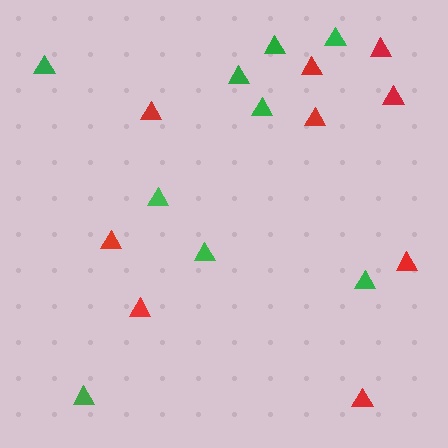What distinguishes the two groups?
There are 2 groups: one group of red triangles (9) and one group of green triangles (9).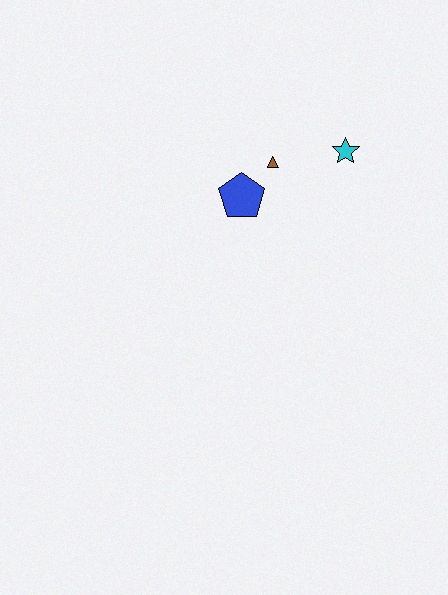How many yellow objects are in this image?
There are no yellow objects.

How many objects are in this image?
There are 3 objects.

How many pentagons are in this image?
There is 1 pentagon.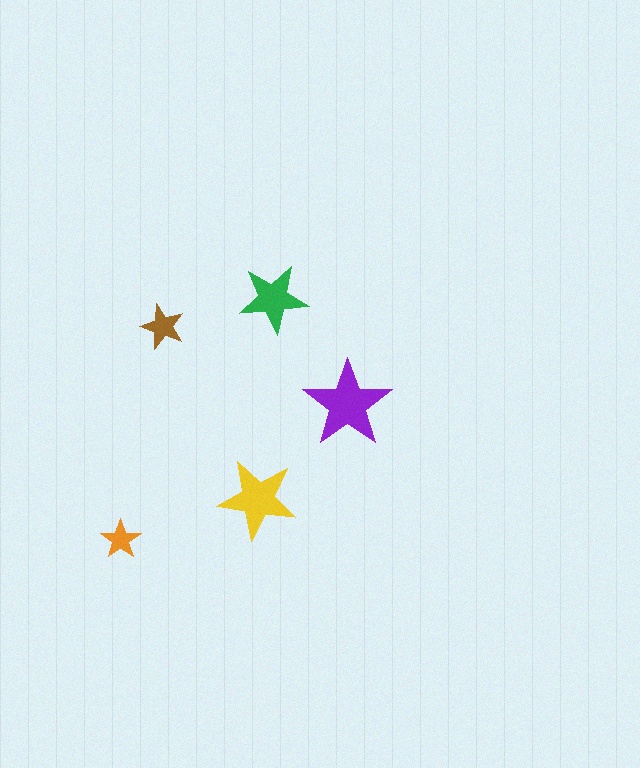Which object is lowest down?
The orange star is bottommost.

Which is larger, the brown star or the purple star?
The purple one.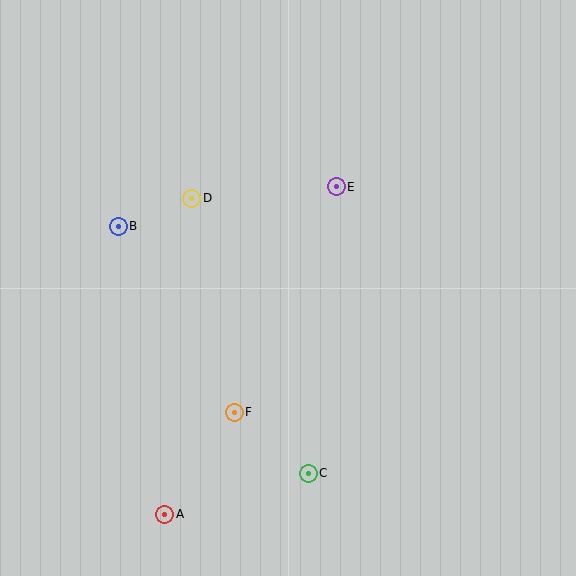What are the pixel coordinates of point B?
Point B is at (118, 226).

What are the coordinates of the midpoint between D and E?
The midpoint between D and E is at (264, 192).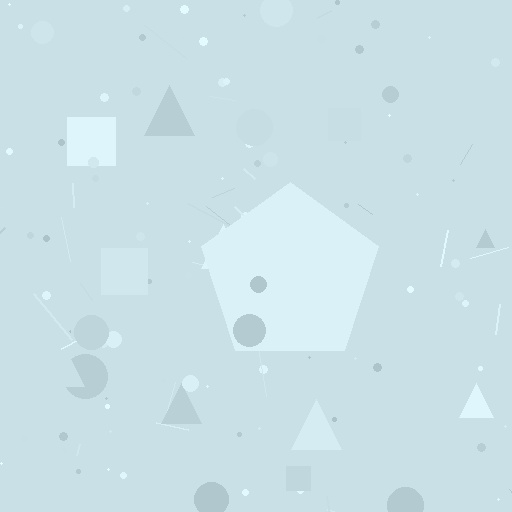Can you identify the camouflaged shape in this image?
The camouflaged shape is a pentagon.